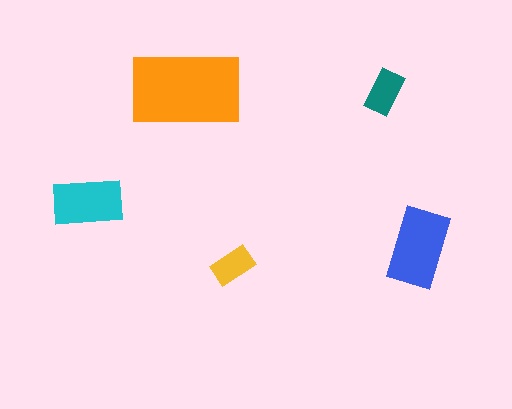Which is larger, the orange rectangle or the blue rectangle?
The orange one.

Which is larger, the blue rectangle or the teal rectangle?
The blue one.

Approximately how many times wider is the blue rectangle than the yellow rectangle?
About 2 times wider.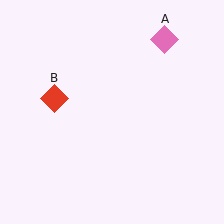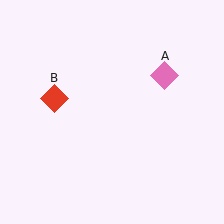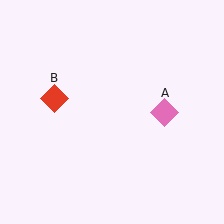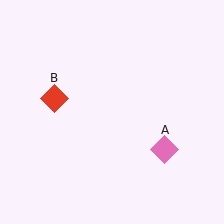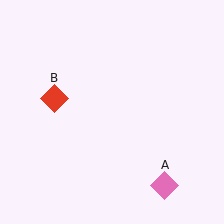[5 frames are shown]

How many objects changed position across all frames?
1 object changed position: pink diamond (object A).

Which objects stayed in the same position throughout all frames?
Red diamond (object B) remained stationary.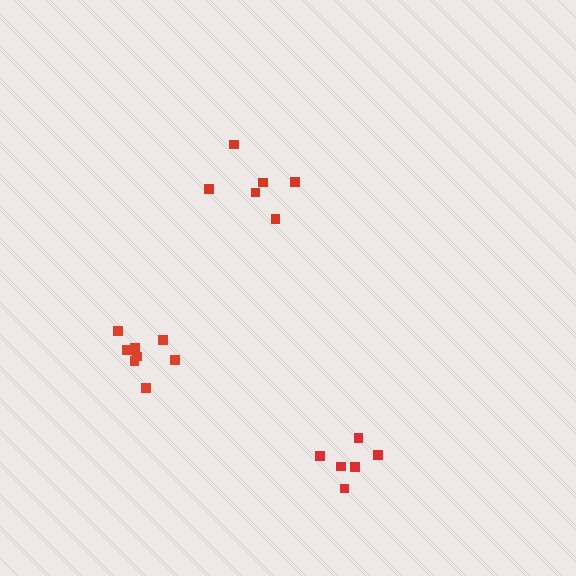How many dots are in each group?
Group 1: 6 dots, Group 2: 6 dots, Group 3: 8 dots (20 total).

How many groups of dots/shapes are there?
There are 3 groups.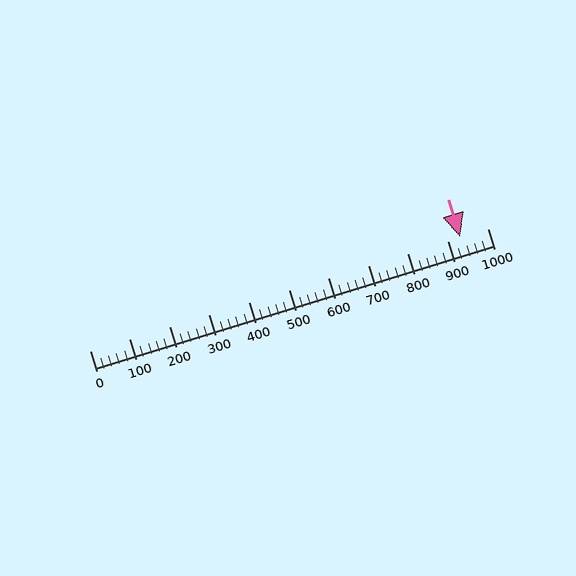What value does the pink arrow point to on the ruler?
The pink arrow points to approximately 931.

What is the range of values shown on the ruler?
The ruler shows values from 0 to 1000.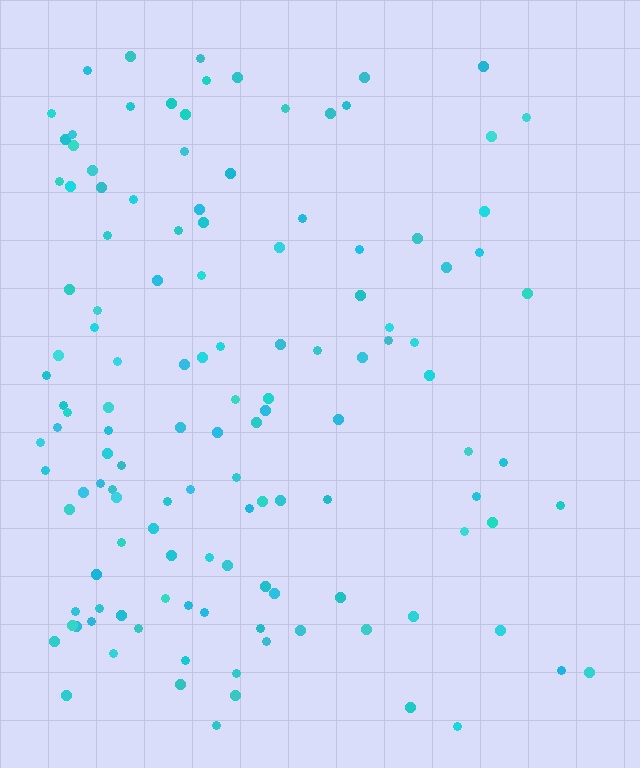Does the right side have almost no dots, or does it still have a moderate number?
Still a moderate number, just noticeably fewer than the left.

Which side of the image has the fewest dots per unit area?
The right.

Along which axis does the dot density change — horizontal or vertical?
Horizontal.